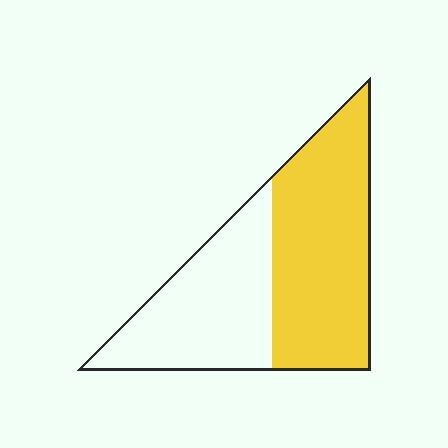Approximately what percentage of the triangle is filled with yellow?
Approximately 55%.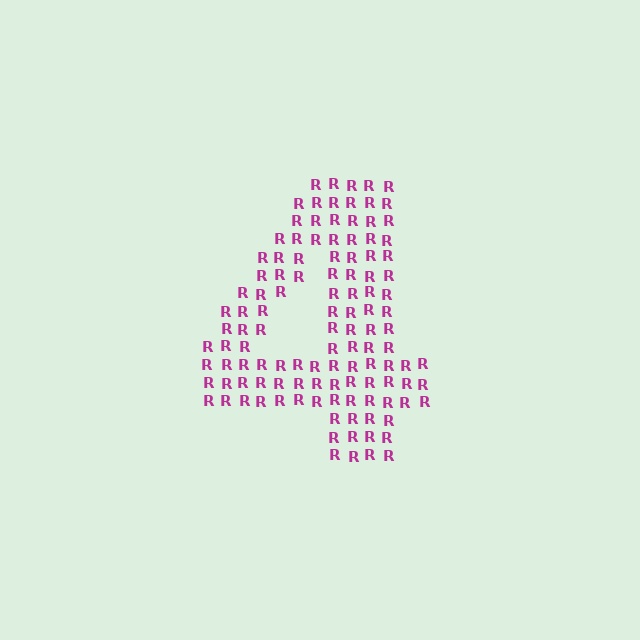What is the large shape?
The large shape is the digit 4.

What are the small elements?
The small elements are letter R's.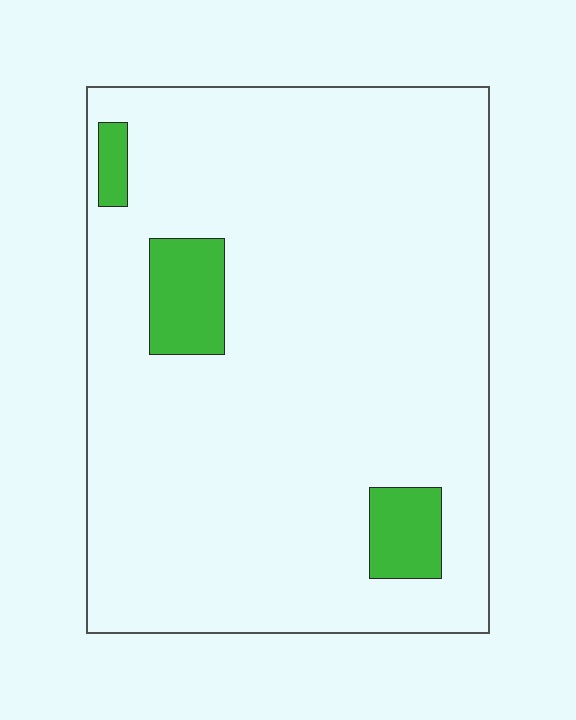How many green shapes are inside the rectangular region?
3.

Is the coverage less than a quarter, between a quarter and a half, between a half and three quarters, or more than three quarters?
Less than a quarter.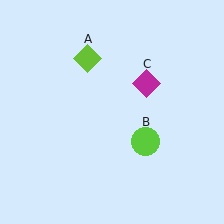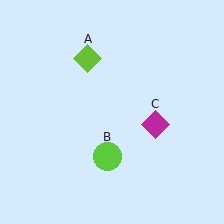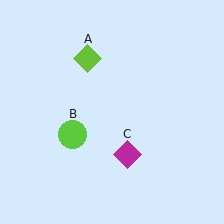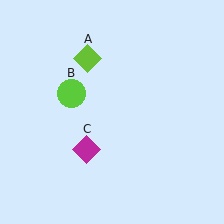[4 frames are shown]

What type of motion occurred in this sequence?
The lime circle (object B), magenta diamond (object C) rotated clockwise around the center of the scene.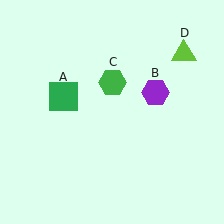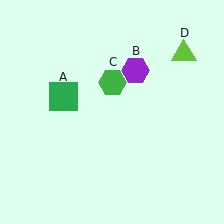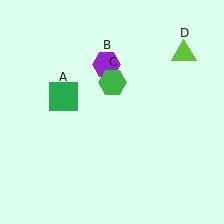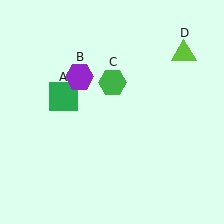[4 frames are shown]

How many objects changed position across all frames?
1 object changed position: purple hexagon (object B).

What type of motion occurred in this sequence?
The purple hexagon (object B) rotated counterclockwise around the center of the scene.